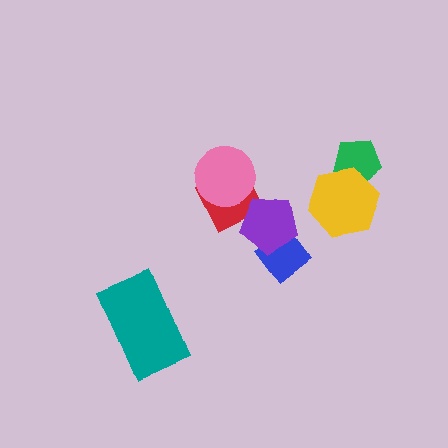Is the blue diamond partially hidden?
Yes, it is partially covered by another shape.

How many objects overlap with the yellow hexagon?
1 object overlaps with the yellow hexagon.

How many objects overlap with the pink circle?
1 object overlaps with the pink circle.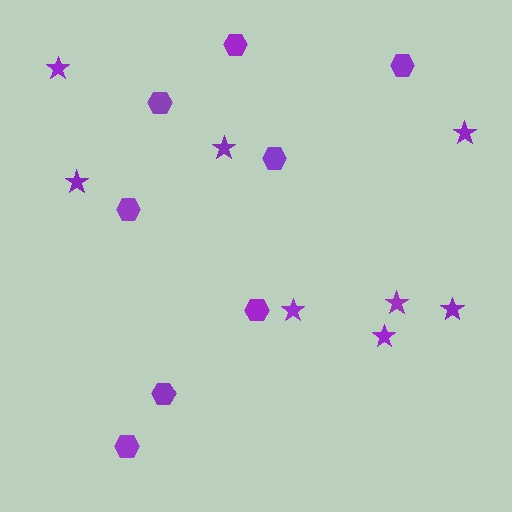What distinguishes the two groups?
There are 2 groups: one group of stars (8) and one group of hexagons (8).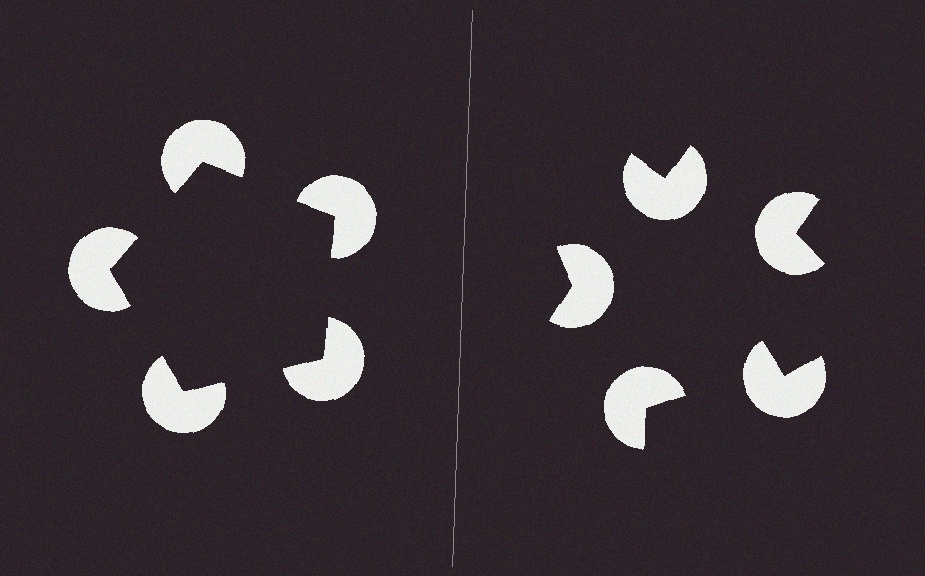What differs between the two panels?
The pac-man discs are positioned identically on both sides; only the wedge orientations differ. On the left they align to a pentagon; on the right they are misaligned.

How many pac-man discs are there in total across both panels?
10 — 5 on each side.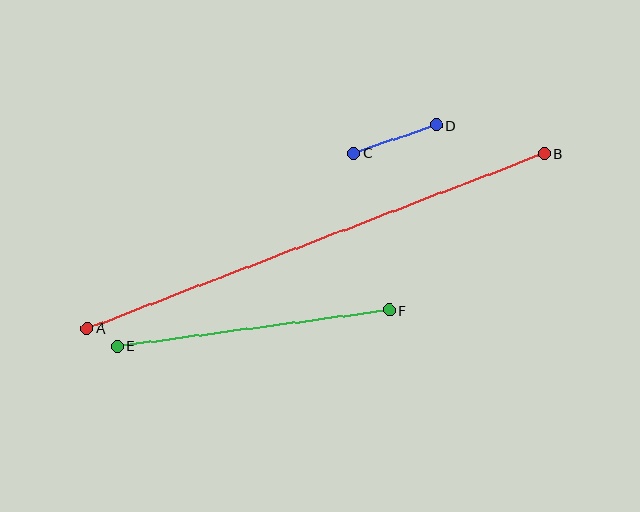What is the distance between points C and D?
The distance is approximately 87 pixels.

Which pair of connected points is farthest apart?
Points A and B are farthest apart.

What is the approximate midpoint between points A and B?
The midpoint is at approximately (316, 241) pixels.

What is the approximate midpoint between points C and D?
The midpoint is at approximately (395, 139) pixels.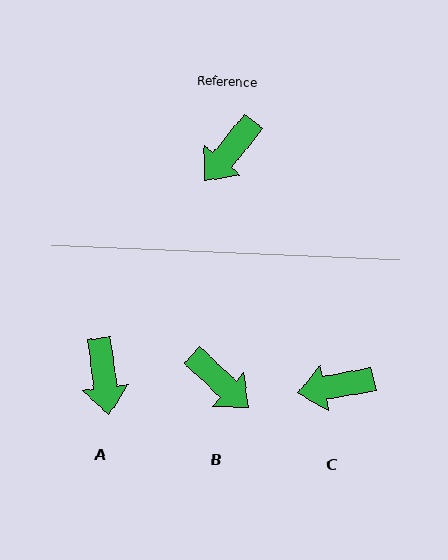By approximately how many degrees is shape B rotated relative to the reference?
Approximately 86 degrees counter-clockwise.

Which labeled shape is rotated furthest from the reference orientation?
B, about 86 degrees away.